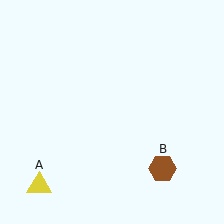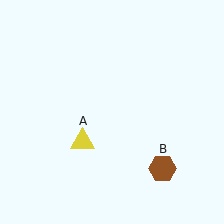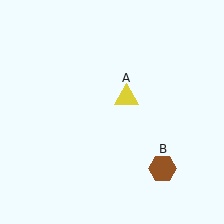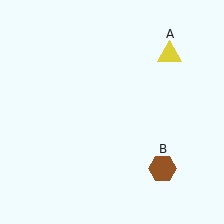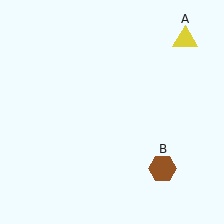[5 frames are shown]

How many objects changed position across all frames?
1 object changed position: yellow triangle (object A).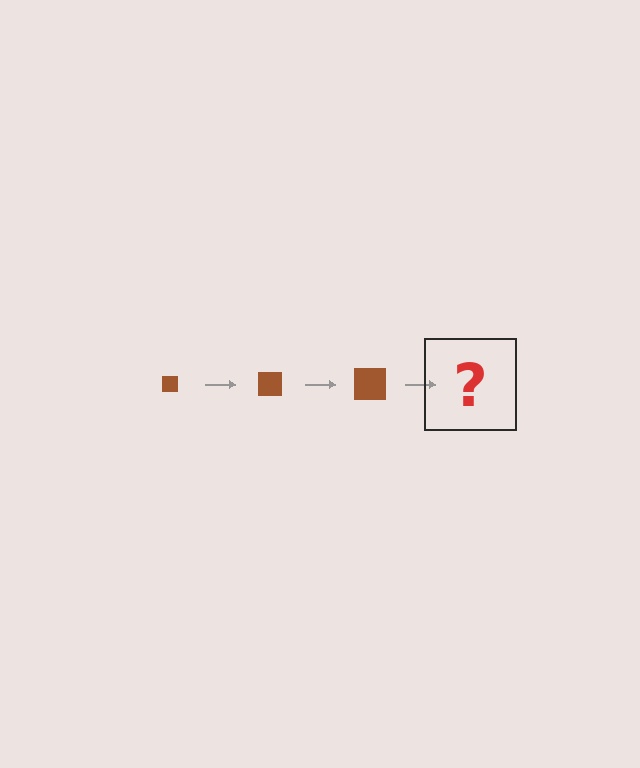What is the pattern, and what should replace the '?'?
The pattern is that the square gets progressively larger each step. The '?' should be a brown square, larger than the previous one.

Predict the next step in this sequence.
The next step is a brown square, larger than the previous one.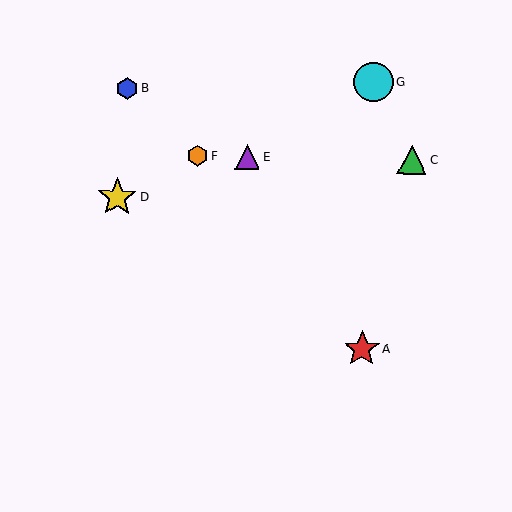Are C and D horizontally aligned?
No, C is at y≈159 and D is at y≈197.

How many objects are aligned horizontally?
3 objects (C, E, F) are aligned horizontally.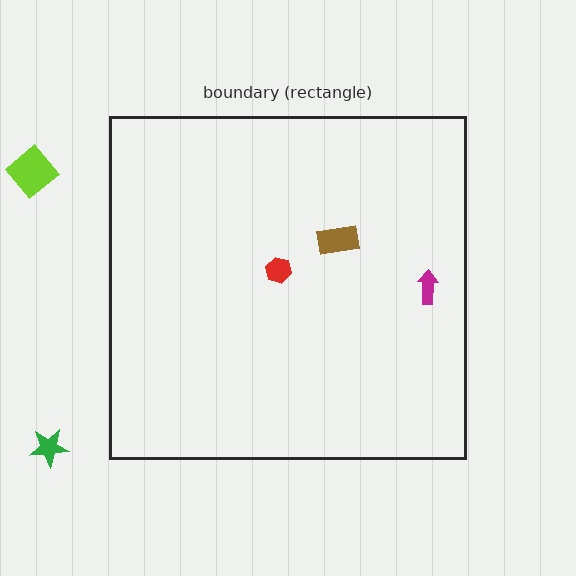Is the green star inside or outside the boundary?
Outside.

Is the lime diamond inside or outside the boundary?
Outside.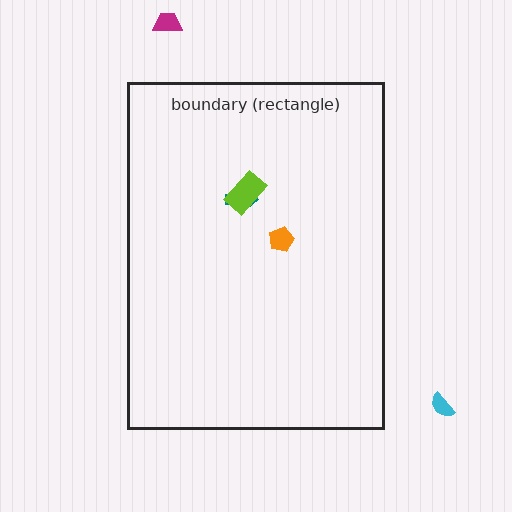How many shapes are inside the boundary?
3 inside, 2 outside.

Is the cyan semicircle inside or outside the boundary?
Outside.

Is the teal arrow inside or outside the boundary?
Inside.